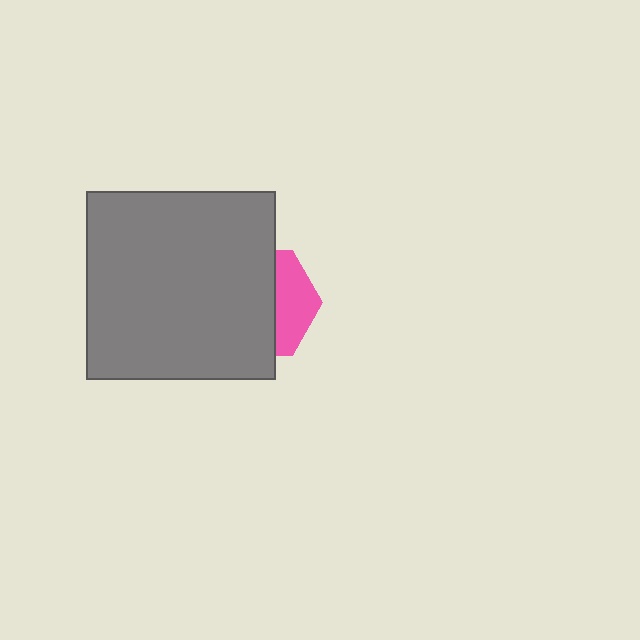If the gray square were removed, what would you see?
You would see the complete pink hexagon.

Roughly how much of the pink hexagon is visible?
A small part of it is visible (roughly 35%).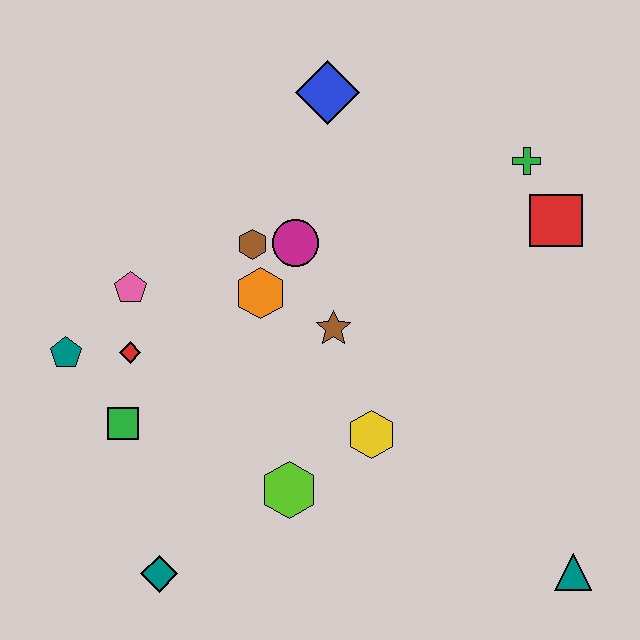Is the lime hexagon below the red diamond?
Yes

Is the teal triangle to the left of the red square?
No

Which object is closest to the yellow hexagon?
The lime hexagon is closest to the yellow hexagon.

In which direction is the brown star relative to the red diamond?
The brown star is to the right of the red diamond.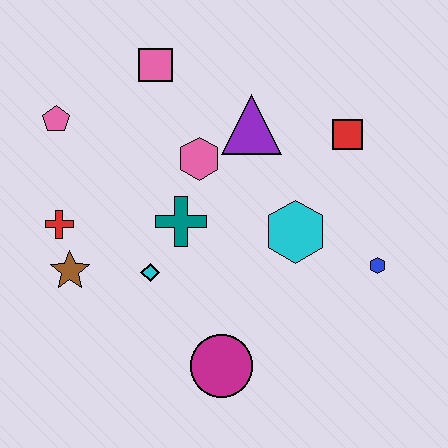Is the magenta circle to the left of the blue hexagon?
Yes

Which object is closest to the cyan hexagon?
The blue hexagon is closest to the cyan hexagon.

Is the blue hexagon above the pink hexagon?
No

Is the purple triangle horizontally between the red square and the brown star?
Yes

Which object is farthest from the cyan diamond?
The red square is farthest from the cyan diamond.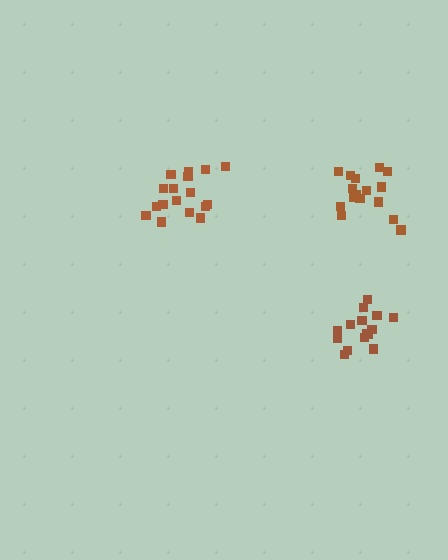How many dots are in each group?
Group 1: 17 dots, Group 2: 16 dots, Group 3: 15 dots (48 total).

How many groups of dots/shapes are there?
There are 3 groups.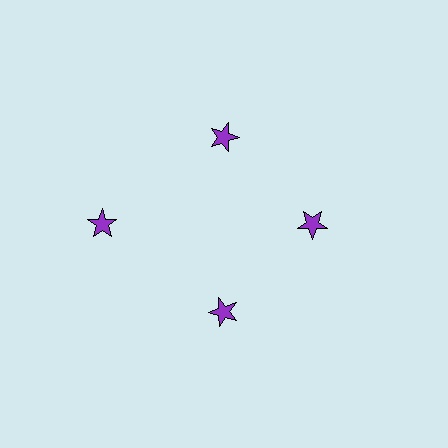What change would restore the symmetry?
The symmetry would be restored by moving it inward, back onto the ring so that all 4 stars sit at equal angles and equal distance from the center.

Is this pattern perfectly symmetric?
No. The 4 purple stars are arranged in a ring, but one element near the 9 o'clock position is pushed outward from the center, breaking the 4-fold rotational symmetry.